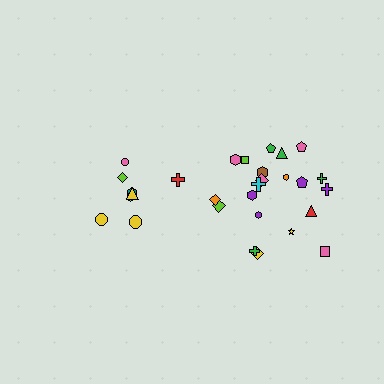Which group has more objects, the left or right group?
The right group.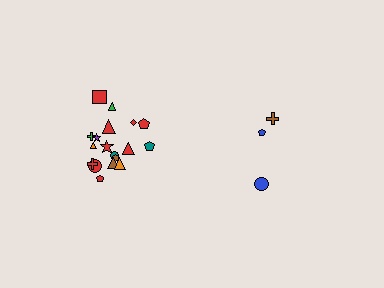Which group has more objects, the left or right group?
The left group.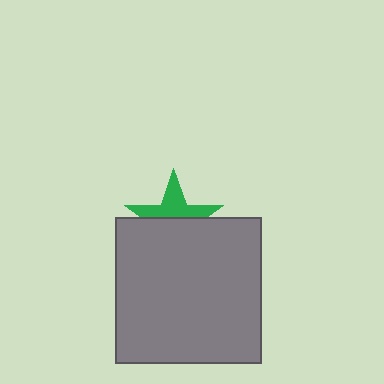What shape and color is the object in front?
The object in front is a gray square.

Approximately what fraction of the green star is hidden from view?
Roughly 53% of the green star is hidden behind the gray square.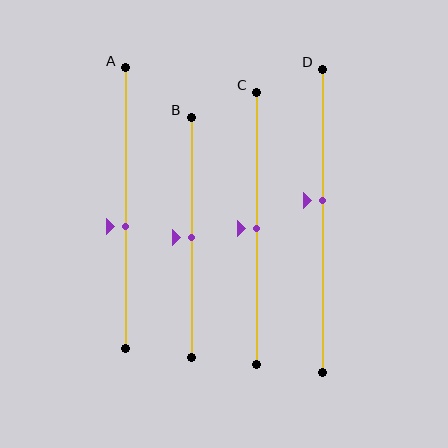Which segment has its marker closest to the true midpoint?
Segment B has its marker closest to the true midpoint.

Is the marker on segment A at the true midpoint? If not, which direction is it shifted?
No, the marker on segment A is shifted downward by about 7% of the segment length.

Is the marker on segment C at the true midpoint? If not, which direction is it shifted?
Yes, the marker on segment C is at the true midpoint.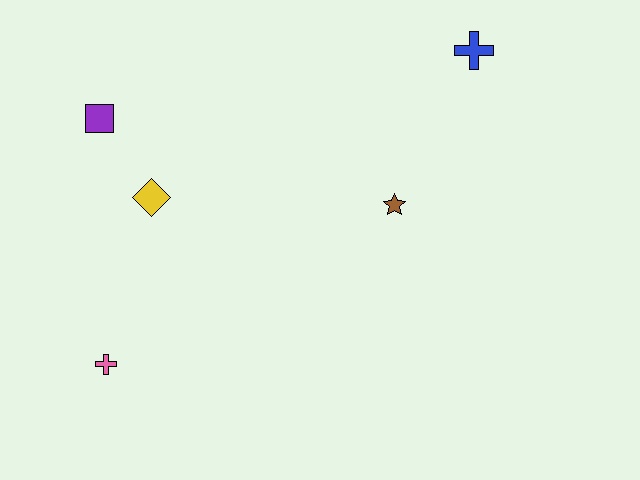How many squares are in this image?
There is 1 square.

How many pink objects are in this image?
There is 1 pink object.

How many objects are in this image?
There are 5 objects.